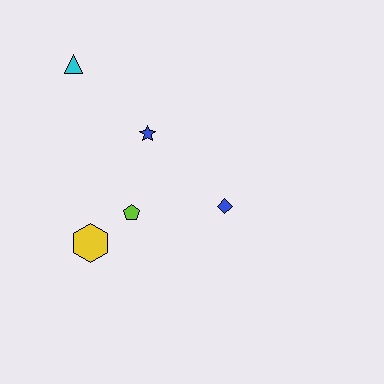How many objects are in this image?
There are 5 objects.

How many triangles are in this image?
There is 1 triangle.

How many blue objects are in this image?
There are 2 blue objects.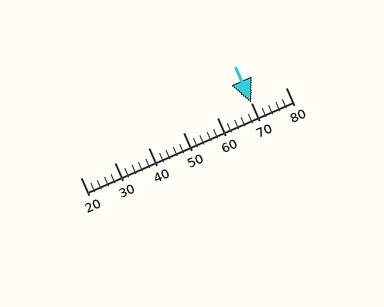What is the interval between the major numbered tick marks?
The major tick marks are spaced 10 units apart.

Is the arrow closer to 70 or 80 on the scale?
The arrow is closer to 70.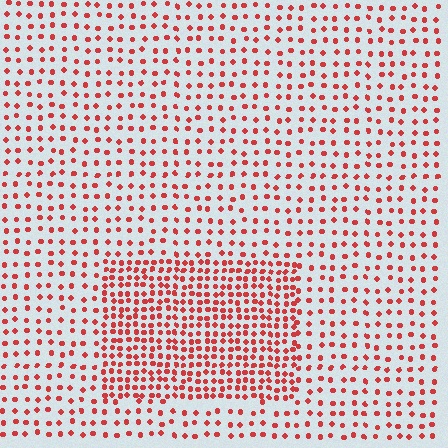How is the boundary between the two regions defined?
The boundary is defined by a change in element density (approximately 2.1x ratio). All elements are the same color, size, and shape.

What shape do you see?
I see a rectangle.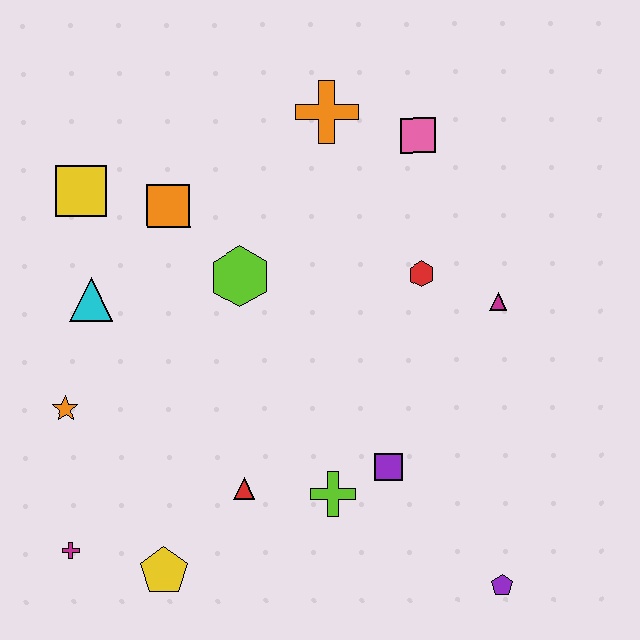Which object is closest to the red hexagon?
The magenta triangle is closest to the red hexagon.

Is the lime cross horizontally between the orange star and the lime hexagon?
No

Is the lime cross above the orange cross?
No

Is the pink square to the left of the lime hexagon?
No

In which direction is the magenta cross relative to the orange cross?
The magenta cross is below the orange cross.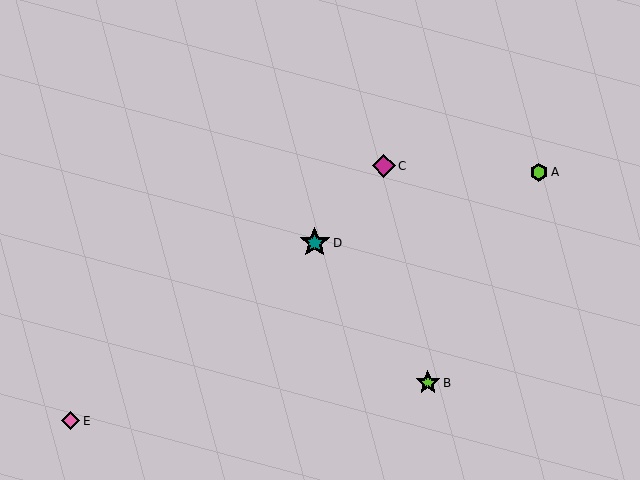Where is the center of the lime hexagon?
The center of the lime hexagon is at (539, 172).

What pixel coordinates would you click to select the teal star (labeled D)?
Click at (315, 243) to select the teal star D.